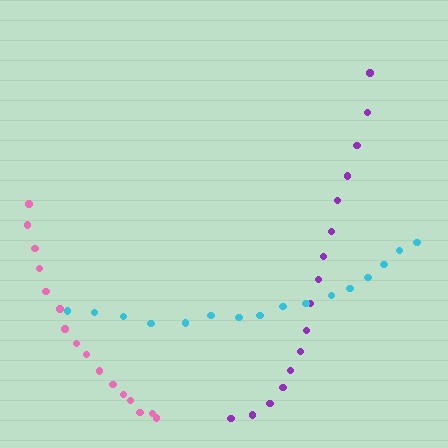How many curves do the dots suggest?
There are 3 distinct paths.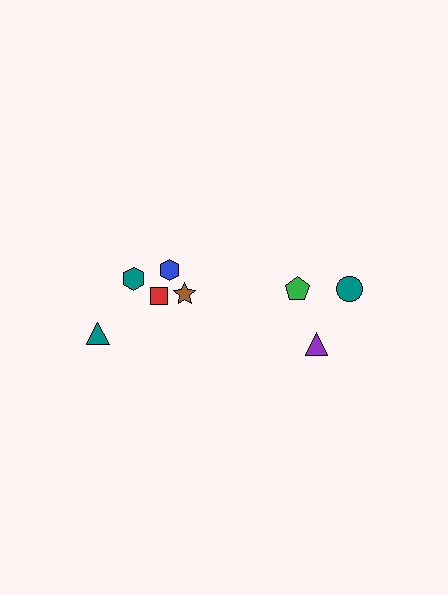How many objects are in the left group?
There are 5 objects.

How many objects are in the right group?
There are 3 objects.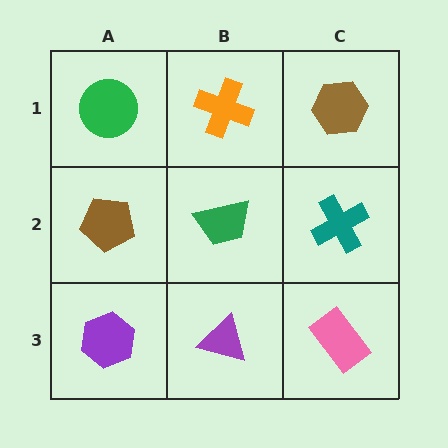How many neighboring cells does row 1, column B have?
3.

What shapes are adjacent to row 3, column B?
A green trapezoid (row 2, column B), a purple hexagon (row 3, column A), a pink rectangle (row 3, column C).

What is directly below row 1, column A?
A brown pentagon.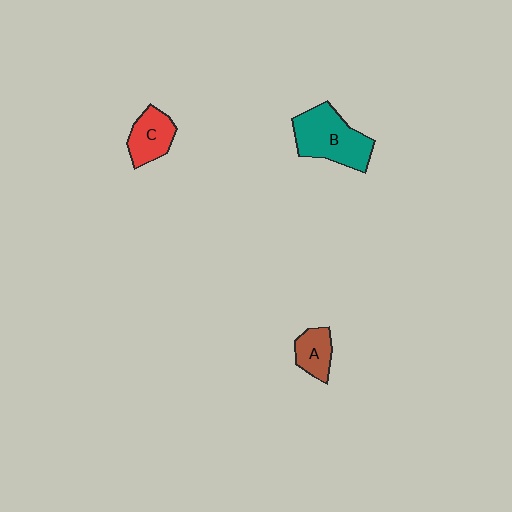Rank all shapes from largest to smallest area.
From largest to smallest: B (teal), C (red), A (brown).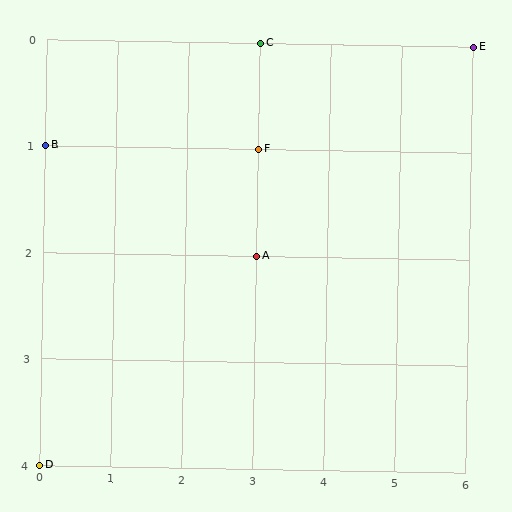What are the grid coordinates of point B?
Point B is at grid coordinates (0, 1).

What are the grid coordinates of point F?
Point F is at grid coordinates (3, 1).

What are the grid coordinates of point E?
Point E is at grid coordinates (6, 0).